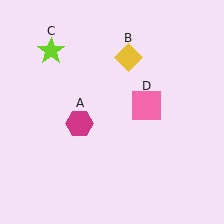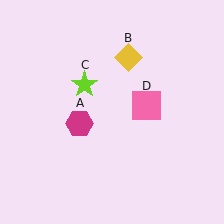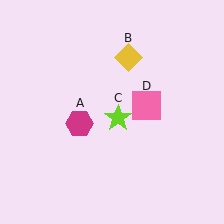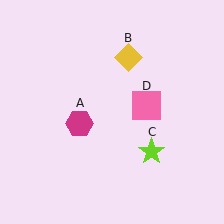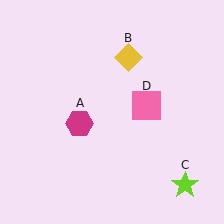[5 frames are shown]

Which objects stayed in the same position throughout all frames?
Magenta hexagon (object A) and yellow diamond (object B) and pink square (object D) remained stationary.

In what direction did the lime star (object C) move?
The lime star (object C) moved down and to the right.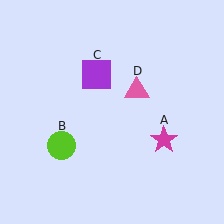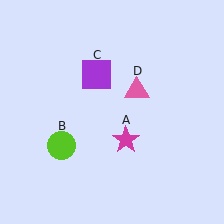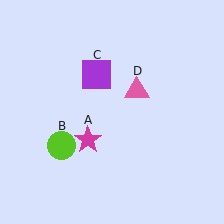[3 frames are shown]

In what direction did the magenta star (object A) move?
The magenta star (object A) moved left.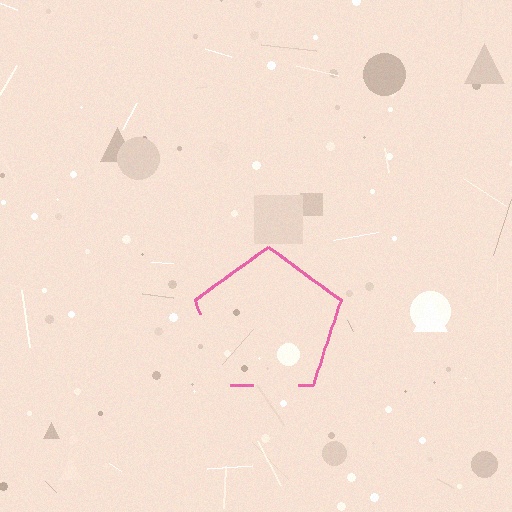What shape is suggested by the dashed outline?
The dashed outline suggests a pentagon.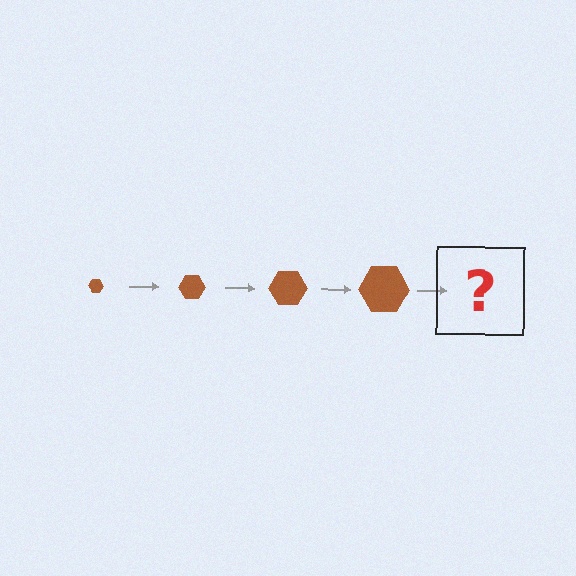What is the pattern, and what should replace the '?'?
The pattern is that the hexagon gets progressively larger each step. The '?' should be a brown hexagon, larger than the previous one.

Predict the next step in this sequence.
The next step is a brown hexagon, larger than the previous one.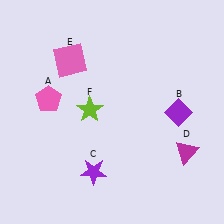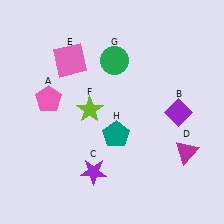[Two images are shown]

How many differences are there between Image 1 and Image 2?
There are 2 differences between the two images.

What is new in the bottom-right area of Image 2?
A teal pentagon (H) was added in the bottom-right area of Image 2.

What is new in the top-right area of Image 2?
A green circle (G) was added in the top-right area of Image 2.